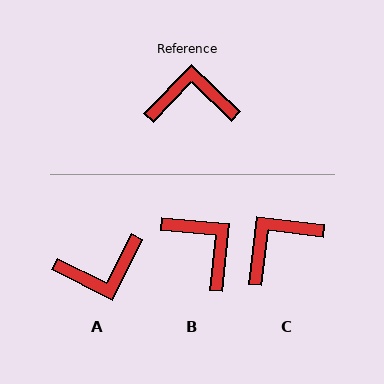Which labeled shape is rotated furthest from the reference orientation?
A, about 162 degrees away.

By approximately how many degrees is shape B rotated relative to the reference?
Approximately 51 degrees clockwise.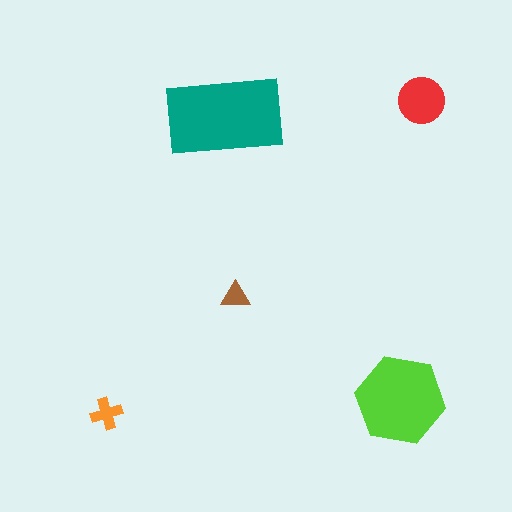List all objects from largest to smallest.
The teal rectangle, the lime hexagon, the red circle, the orange cross, the brown triangle.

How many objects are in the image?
There are 5 objects in the image.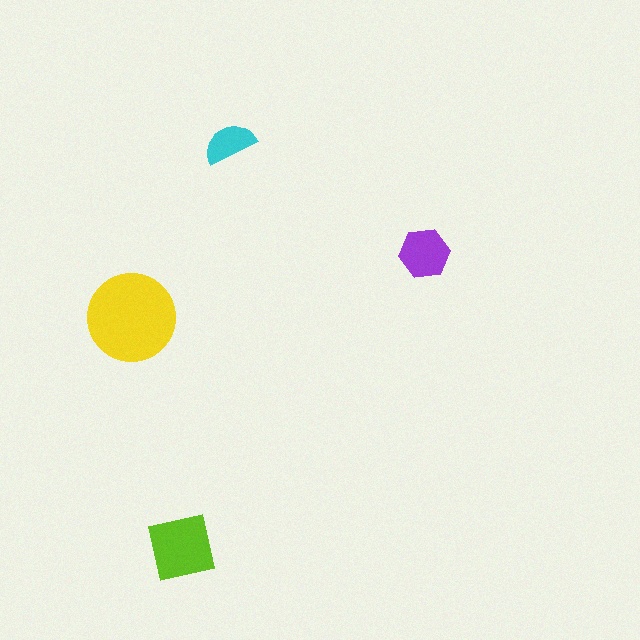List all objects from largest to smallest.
The yellow circle, the lime square, the purple hexagon, the cyan semicircle.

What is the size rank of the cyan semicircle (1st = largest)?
4th.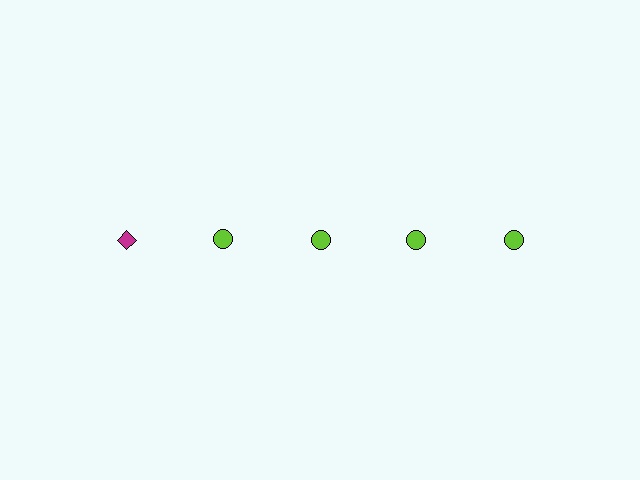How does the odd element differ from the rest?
It differs in both color (magenta instead of lime) and shape (diamond instead of circle).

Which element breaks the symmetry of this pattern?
The magenta diamond in the top row, leftmost column breaks the symmetry. All other shapes are lime circles.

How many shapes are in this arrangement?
There are 5 shapes arranged in a grid pattern.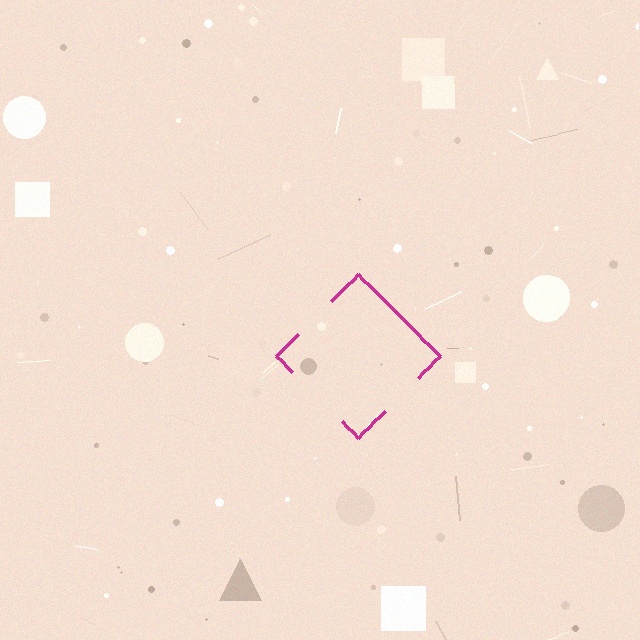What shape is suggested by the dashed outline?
The dashed outline suggests a diamond.